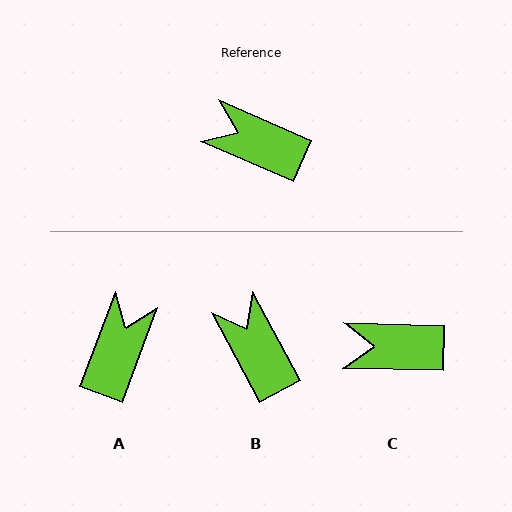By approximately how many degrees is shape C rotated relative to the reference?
Approximately 22 degrees counter-clockwise.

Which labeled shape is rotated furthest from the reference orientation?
A, about 87 degrees away.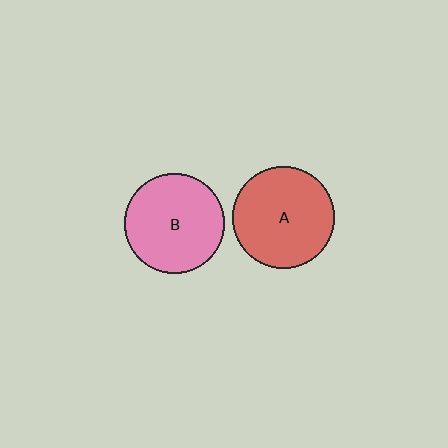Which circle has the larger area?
Circle A (red).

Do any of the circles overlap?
No, none of the circles overlap.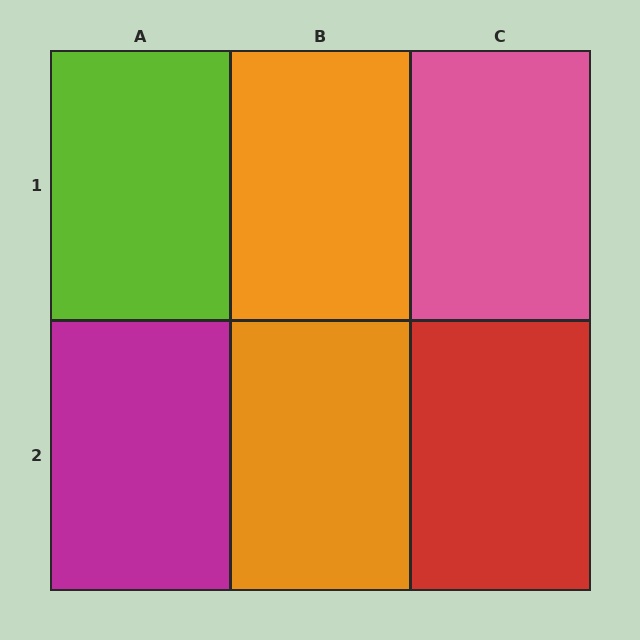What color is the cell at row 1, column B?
Orange.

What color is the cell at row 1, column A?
Lime.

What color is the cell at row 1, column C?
Pink.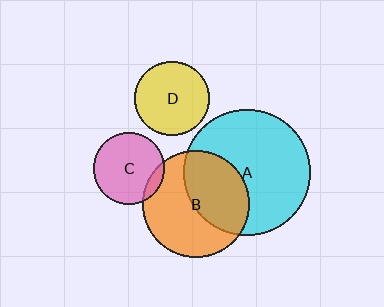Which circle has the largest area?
Circle A (cyan).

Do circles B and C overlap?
Yes.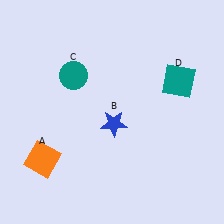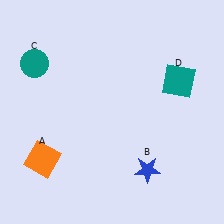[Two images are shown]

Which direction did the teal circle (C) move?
The teal circle (C) moved left.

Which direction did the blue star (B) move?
The blue star (B) moved down.